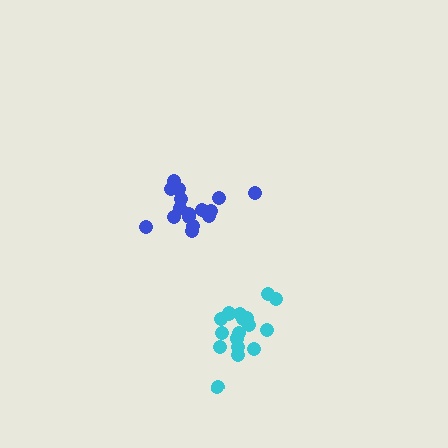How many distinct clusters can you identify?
There are 2 distinct clusters.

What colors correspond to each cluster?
The clusters are colored: blue, cyan.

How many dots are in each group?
Group 1: 16 dots, Group 2: 18 dots (34 total).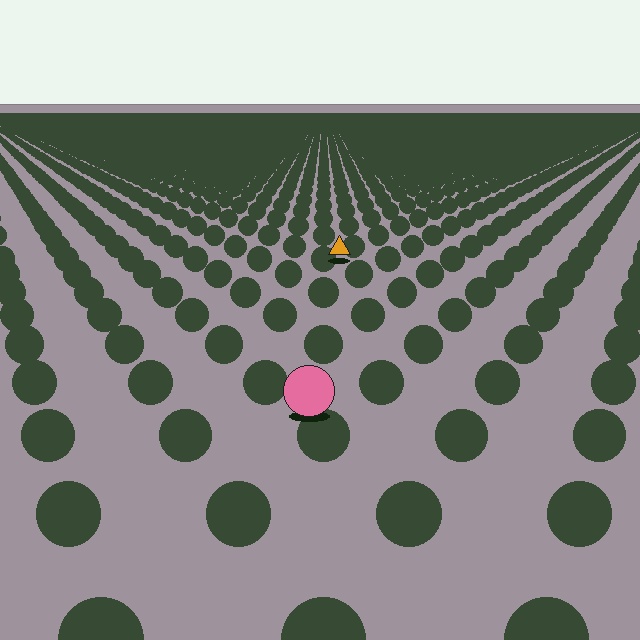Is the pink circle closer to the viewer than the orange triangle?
Yes. The pink circle is closer — you can tell from the texture gradient: the ground texture is coarser near it.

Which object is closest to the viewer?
The pink circle is closest. The texture marks near it are larger and more spread out.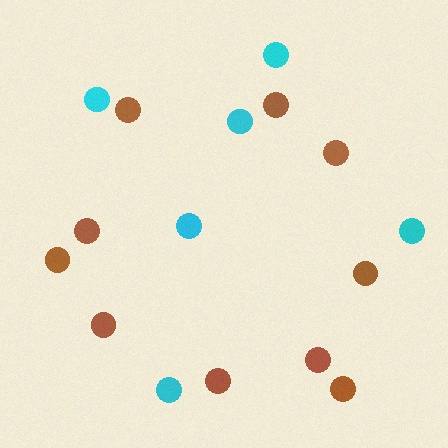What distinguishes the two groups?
There are 2 groups: one group of brown circles (10) and one group of cyan circles (6).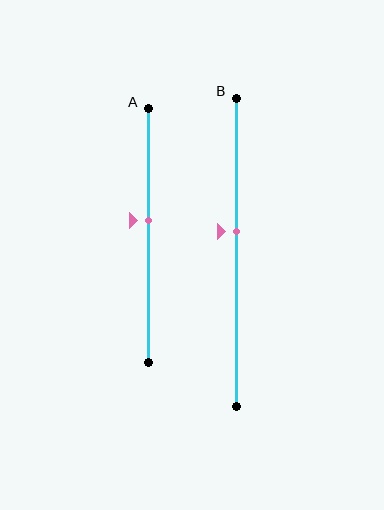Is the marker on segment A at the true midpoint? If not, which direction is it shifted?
No, the marker on segment A is shifted upward by about 6% of the segment length.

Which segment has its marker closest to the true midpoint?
Segment A has its marker closest to the true midpoint.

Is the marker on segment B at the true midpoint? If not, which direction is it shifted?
No, the marker on segment B is shifted upward by about 7% of the segment length.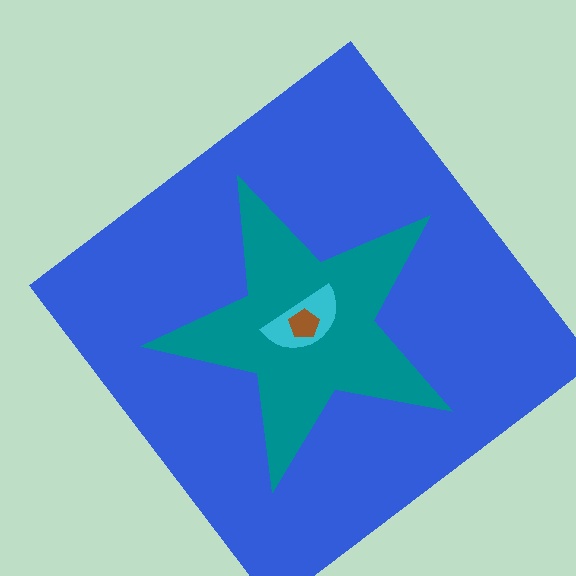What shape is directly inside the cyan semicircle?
The brown pentagon.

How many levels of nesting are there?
4.